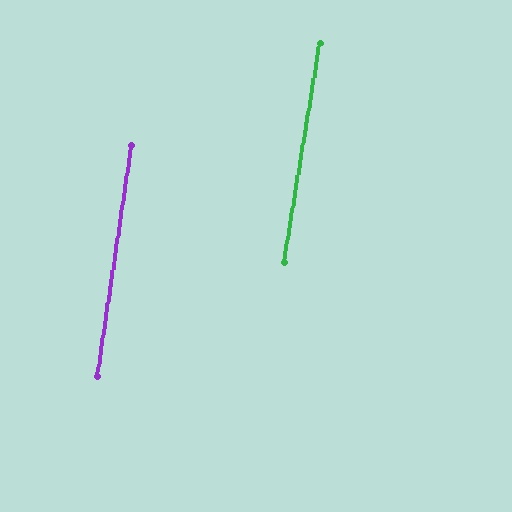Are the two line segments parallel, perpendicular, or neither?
Parallel — their directions differ by only 0.7°.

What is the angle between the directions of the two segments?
Approximately 1 degree.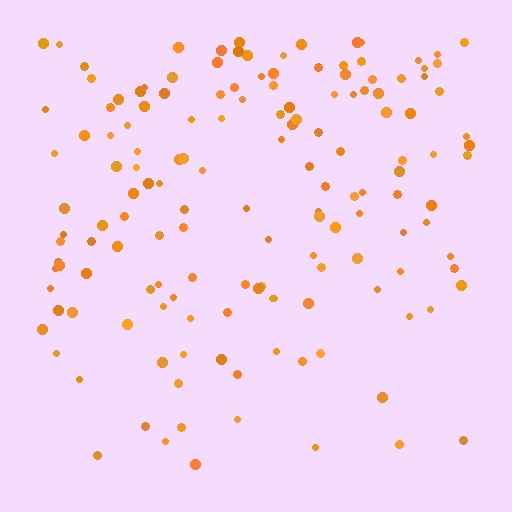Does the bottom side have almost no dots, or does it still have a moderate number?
Still a moderate number, just noticeably fewer than the top.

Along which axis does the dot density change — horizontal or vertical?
Vertical.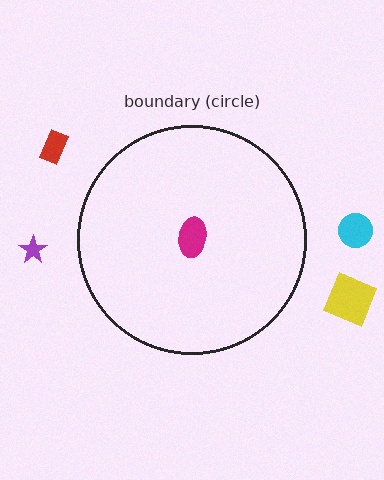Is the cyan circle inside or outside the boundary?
Outside.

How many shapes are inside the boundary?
1 inside, 4 outside.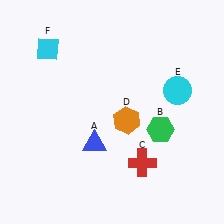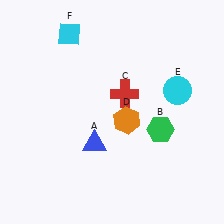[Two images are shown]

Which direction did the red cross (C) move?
The red cross (C) moved up.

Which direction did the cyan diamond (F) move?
The cyan diamond (F) moved right.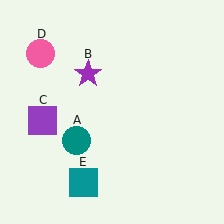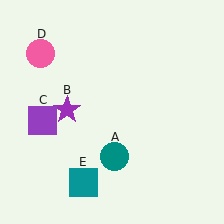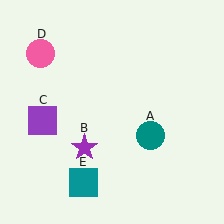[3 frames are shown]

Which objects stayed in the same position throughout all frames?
Purple square (object C) and pink circle (object D) and teal square (object E) remained stationary.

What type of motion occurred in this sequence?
The teal circle (object A), purple star (object B) rotated counterclockwise around the center of the scene.